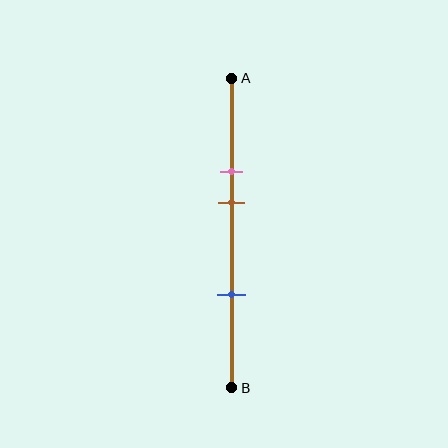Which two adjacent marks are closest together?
The pink and brown marks are the closest adjacent pair.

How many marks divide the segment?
There are 3 marks dividing the segment.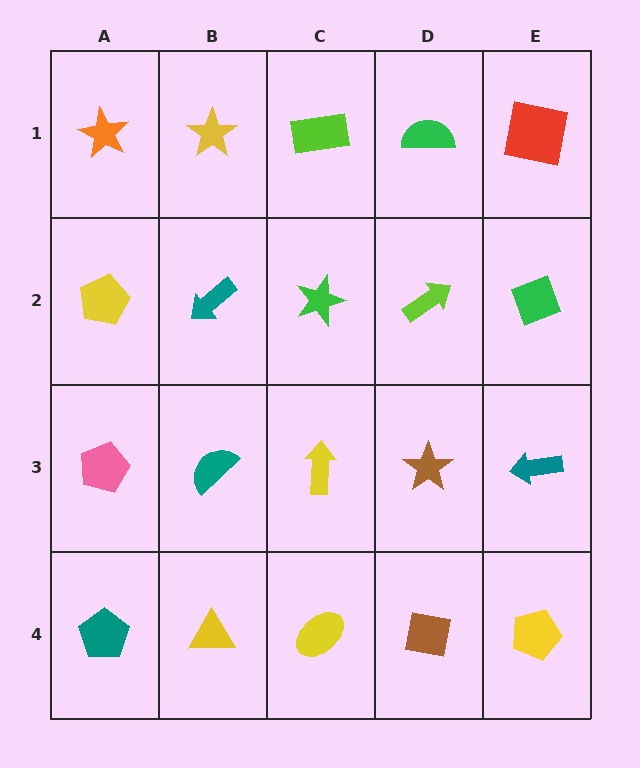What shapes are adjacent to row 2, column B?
A yellow star (row 1, column B), a teal semicircle (row 3, column B), a yellow pentagon (row 2, column A), a green star (row 2, column C).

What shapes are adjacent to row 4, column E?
A teal arrow (row 3, column E), a brown square (row 4, column D).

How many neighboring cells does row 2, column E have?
3.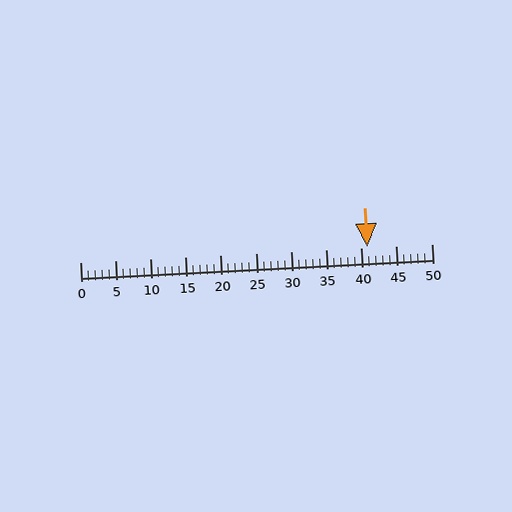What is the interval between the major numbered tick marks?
The major tick marks are spaced 5 units apart.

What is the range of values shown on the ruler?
The ruler shows values from 0 to 50.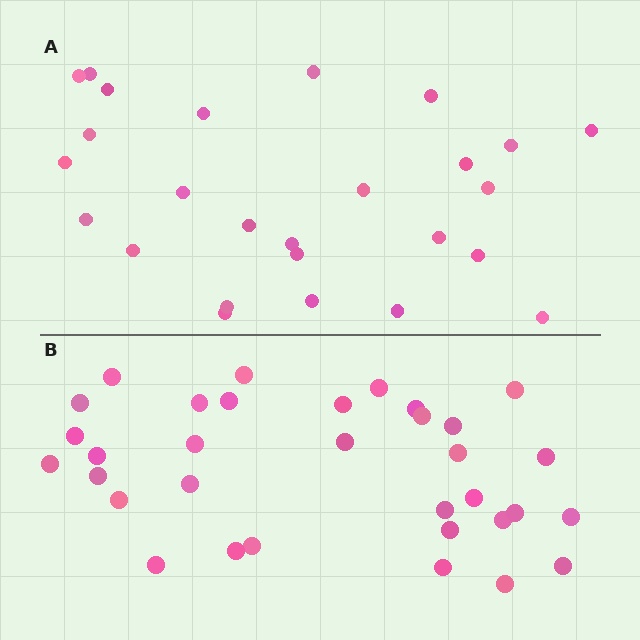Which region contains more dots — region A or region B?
Region B (the bottom region) has more dots.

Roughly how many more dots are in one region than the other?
Region B has roughly 8 or so more dots than region A.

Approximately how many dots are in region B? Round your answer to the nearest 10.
About 30 dots. (The exact count is 33, which rounds to 30.)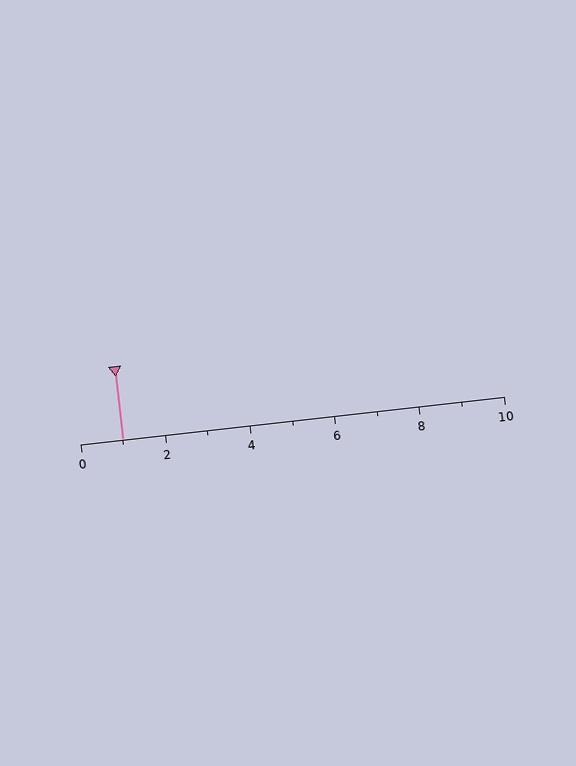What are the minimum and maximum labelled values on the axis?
The axis runs from 0 to 10.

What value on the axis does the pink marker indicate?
The marker indicates approximately 1.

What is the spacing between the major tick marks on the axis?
The major ticks are spaced 2 apart.